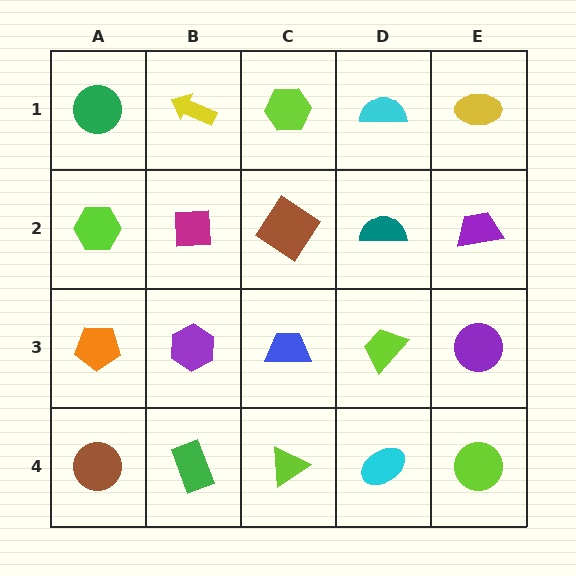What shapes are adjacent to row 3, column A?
A lime hexagon (row 2, column A), a brown circle (row 4, column A), a purple hexagon (row 3, column B).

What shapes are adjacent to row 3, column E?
A purple trapezoid (row 2, column E), a lime circle (row 4, column E), a lime trapezoid (row 3, column D).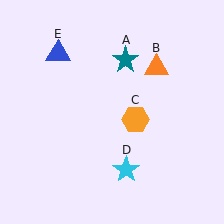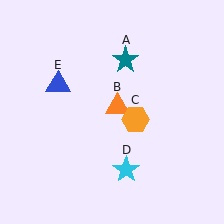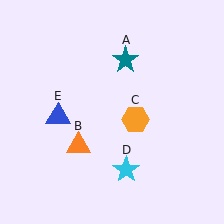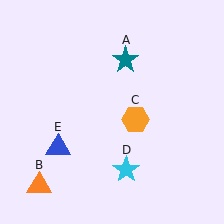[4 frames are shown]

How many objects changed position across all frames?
2 objects changed position: orange triangle (object B), blue triangle (object E).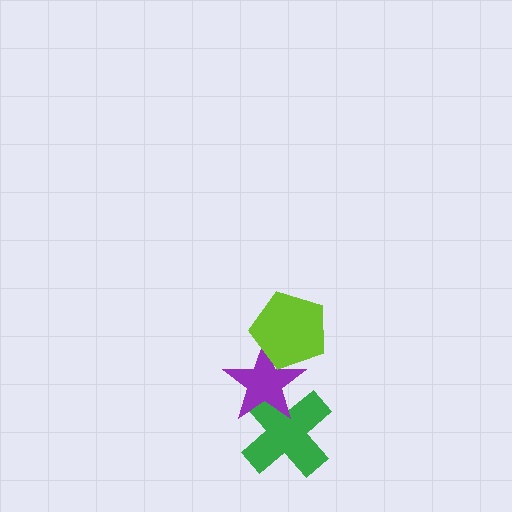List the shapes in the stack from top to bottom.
From top to bottom: the lime pentagon, the purple star, the green cross.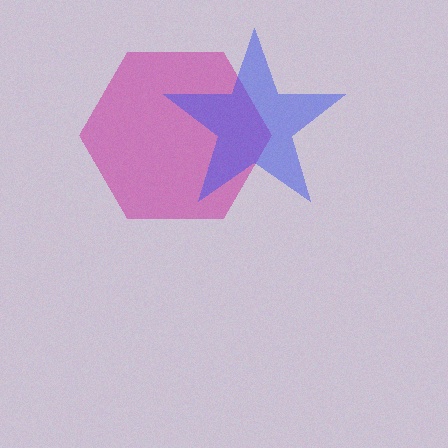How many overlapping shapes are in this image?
There are 2 overlapping shapes in the image.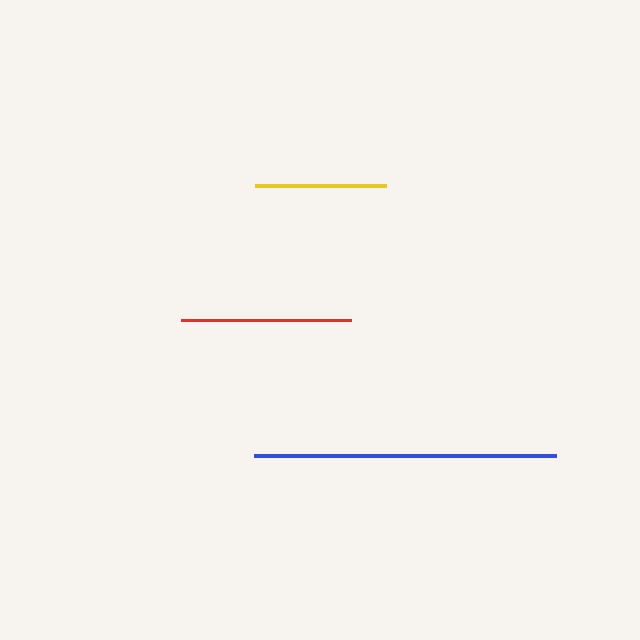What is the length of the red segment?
The red segment is approximately 170 pixels long.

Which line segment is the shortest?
The yellow line is the shortest at approximately 130 pixels.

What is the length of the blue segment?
The blue segment is approximately 302 pixels long.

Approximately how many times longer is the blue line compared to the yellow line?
The blue line is approximately 2.3 times the length of the yellow line.